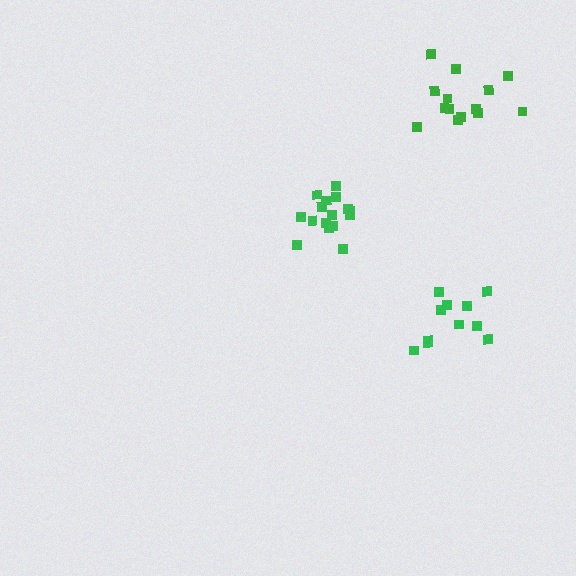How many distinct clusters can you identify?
There are 3 distinct clusters.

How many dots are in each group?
Group 1: 16 dots, Group 2: 11 dots, Group 3: 14 dots (41 total).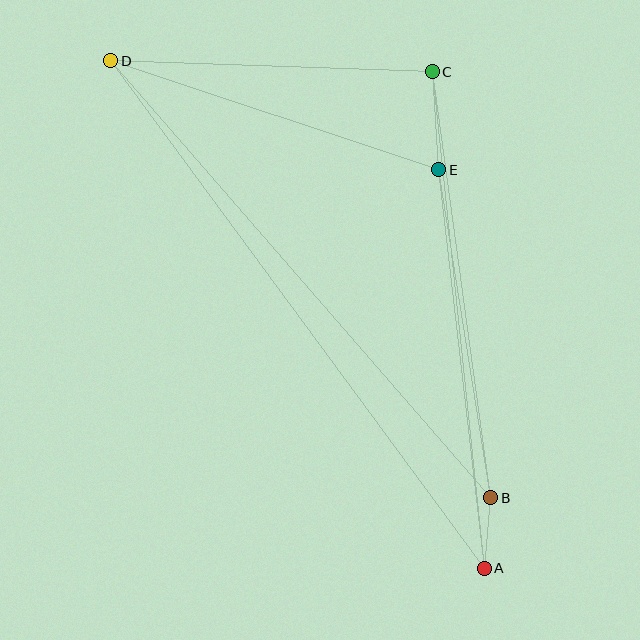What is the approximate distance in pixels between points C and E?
The distance between C and E is approximately 99 pixels.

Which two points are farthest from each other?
Points A and D are farthest from each other.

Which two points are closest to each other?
Points A and B are closest to each other.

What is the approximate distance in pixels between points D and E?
The distance between D and E is approximately 346 pixels.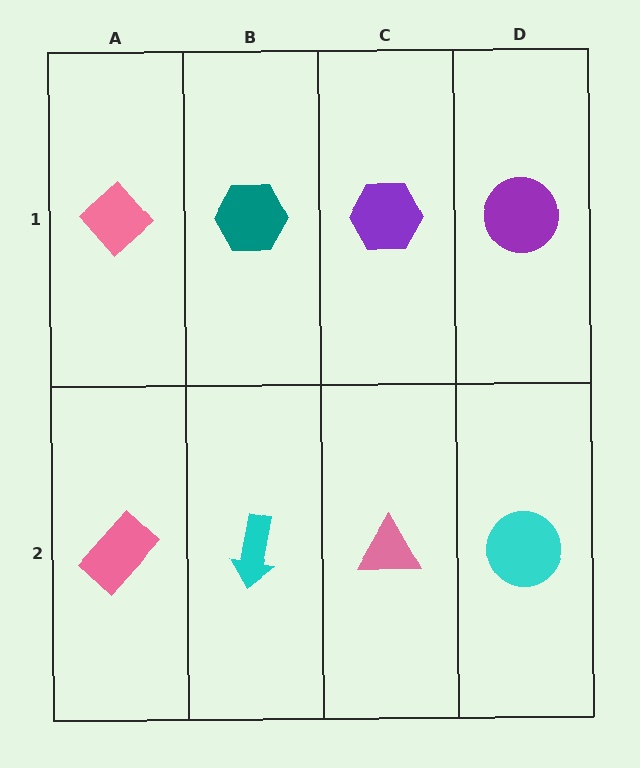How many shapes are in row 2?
4 shapes.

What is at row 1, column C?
A purple hexagon.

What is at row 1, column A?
A pink diamond.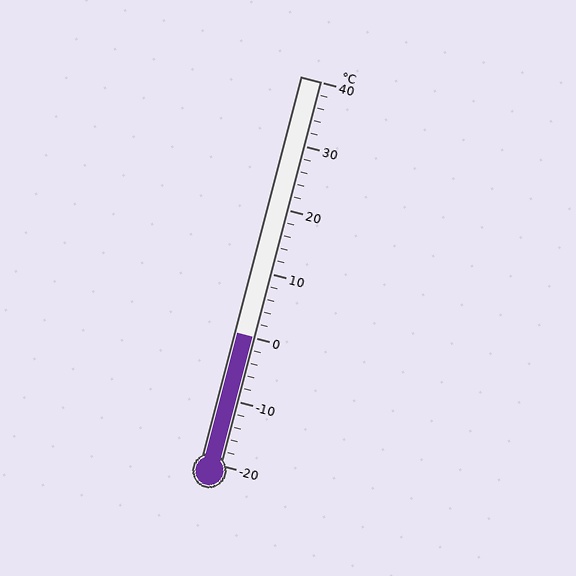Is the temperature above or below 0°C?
The temperature is at 0°C.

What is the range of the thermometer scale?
The thermometer scale ranges from -20°C to 40°C.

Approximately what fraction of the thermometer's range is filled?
The thermometer is filled to approximately 35% of its range.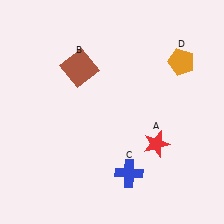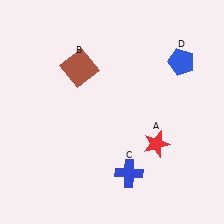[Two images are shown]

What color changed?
The pentagon (D) changed from orange in Image 1 to blue in Image 2.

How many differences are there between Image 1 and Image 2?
There is 1 difference between the two images.